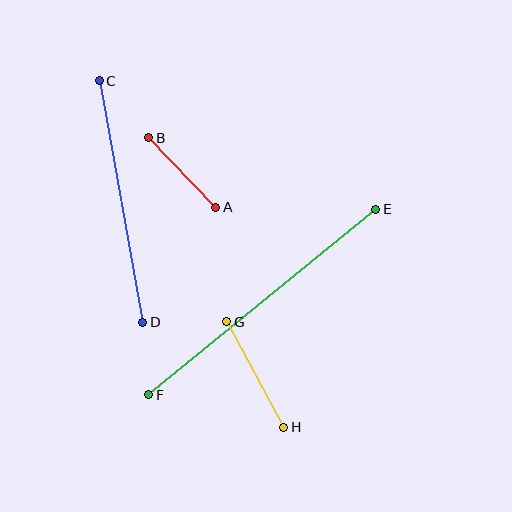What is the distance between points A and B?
The distance is approximately 97 pixels.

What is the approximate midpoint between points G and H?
The midpoint is at approximately (255, 374) pixels.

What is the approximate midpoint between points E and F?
The midpoint is at approximately (262, 302) pixels.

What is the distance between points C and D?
The distance is approximately 245 pixels.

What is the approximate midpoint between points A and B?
The midpoint is at approximately (182, 173) pixels.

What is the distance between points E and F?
The distance is approximately 293 pixels.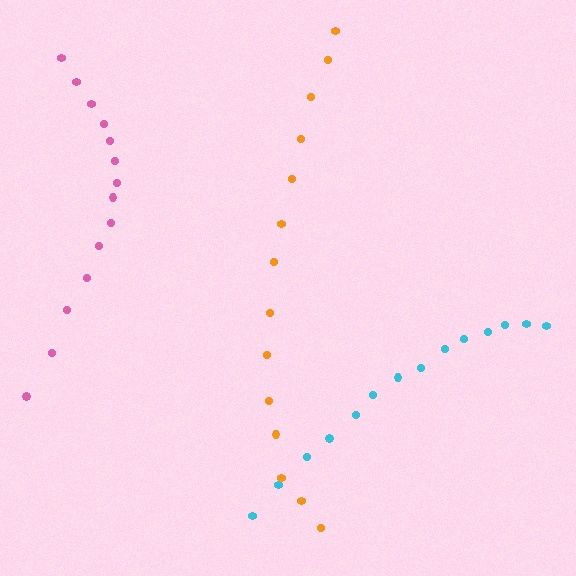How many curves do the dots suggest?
There are 3 distinct paths.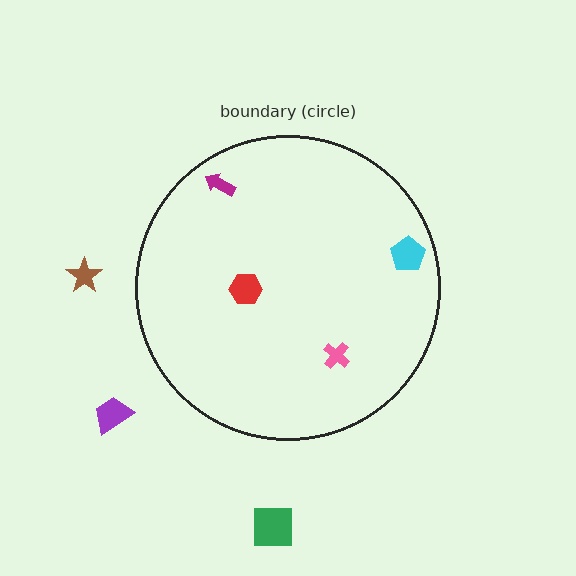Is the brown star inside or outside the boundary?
Outside.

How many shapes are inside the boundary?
4 inside, 3 outside.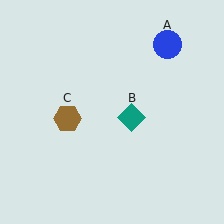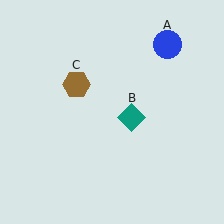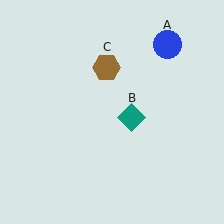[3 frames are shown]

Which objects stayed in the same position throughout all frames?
Blue circle (object A) and teal diamond (object B) remained stationary.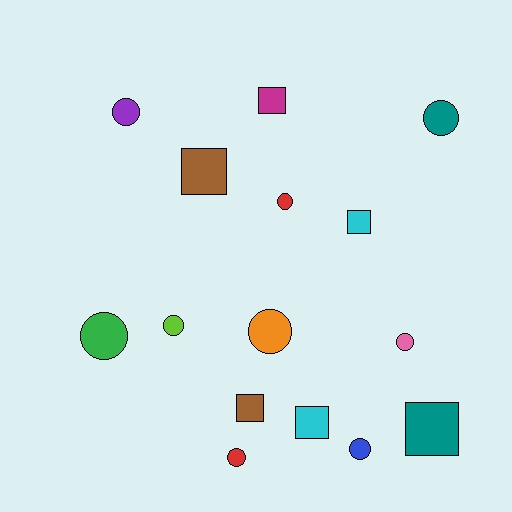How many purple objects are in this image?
There is 1 purple object.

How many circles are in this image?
There are 9 circles.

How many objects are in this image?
There are 15 objects.